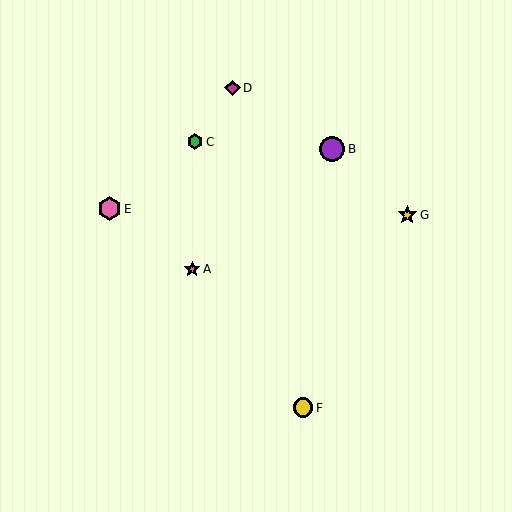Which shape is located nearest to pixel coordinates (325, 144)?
The purple circle (labeled B) at (332, 149) is nearest to that location.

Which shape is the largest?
The purple circle (labeled B) is the largest.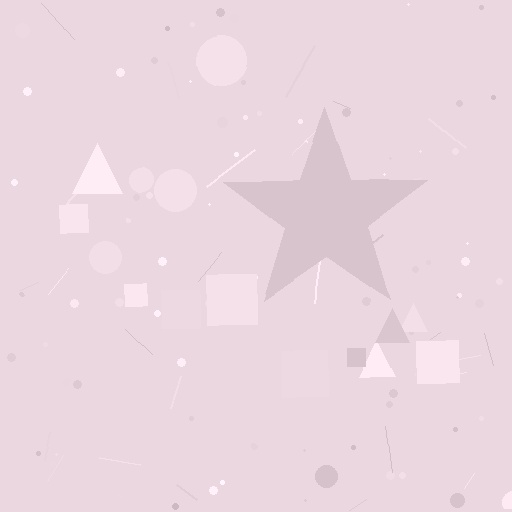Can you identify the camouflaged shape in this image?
The camouflaged shape is a star.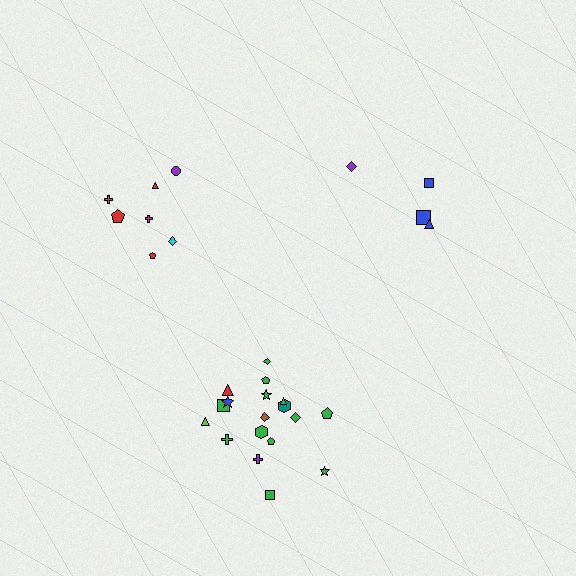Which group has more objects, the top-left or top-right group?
The top-left group.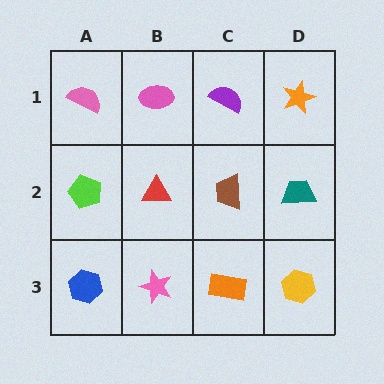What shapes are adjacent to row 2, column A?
A pink semicircle (row 1, column A), a blue hexagon (row 3, column A), a red triangle (row 2, column B).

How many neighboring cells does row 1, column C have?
3.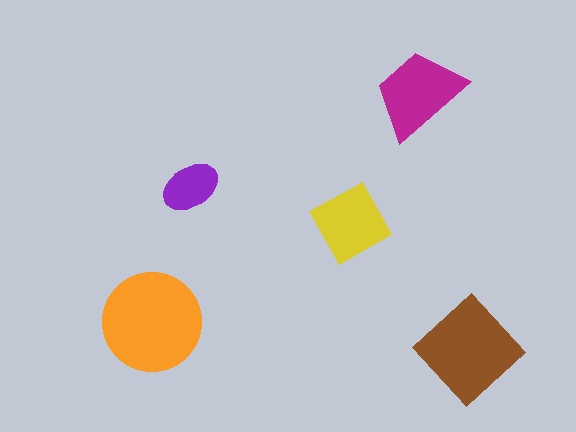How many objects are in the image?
There are 5 objects in the image.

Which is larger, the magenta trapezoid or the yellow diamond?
The magenta trapezoid.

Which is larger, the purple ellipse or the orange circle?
The orange circle.